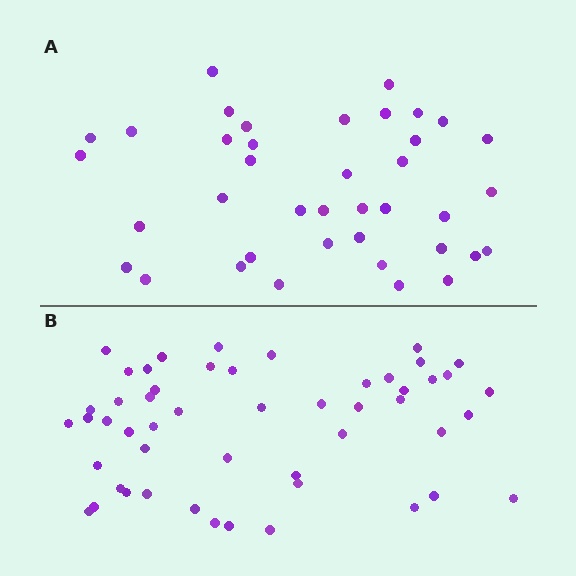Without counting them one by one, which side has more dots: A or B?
Region B (the bottom region) has more dots.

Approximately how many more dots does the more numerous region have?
Region B has roughly 12 or so more dots than region A.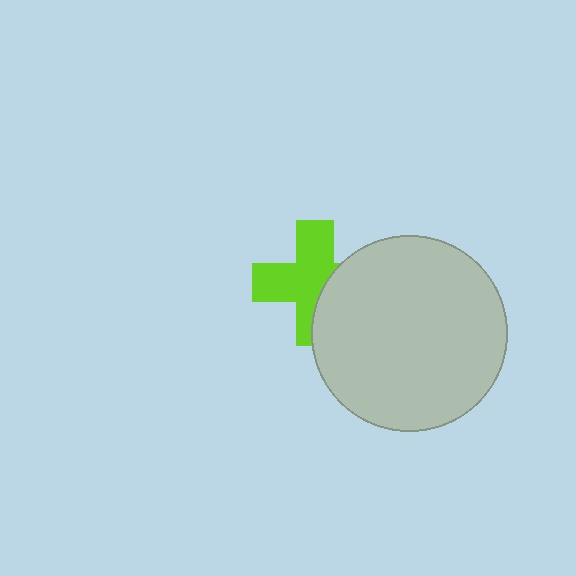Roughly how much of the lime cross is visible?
About half of it is visible (roughly 65%).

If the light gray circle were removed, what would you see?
You would see the complete lime cross.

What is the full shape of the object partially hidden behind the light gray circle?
The partially hidden object is a lime cross.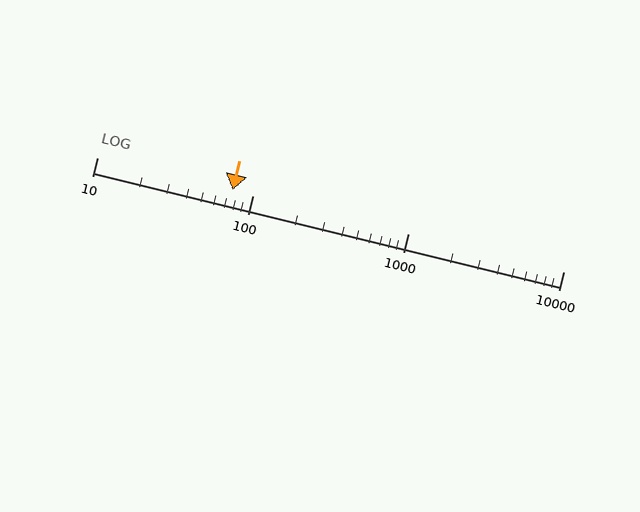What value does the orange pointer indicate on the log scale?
The pointer indicates approximately 74.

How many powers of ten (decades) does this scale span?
The scale spans 3 decades, from 10 to 10000.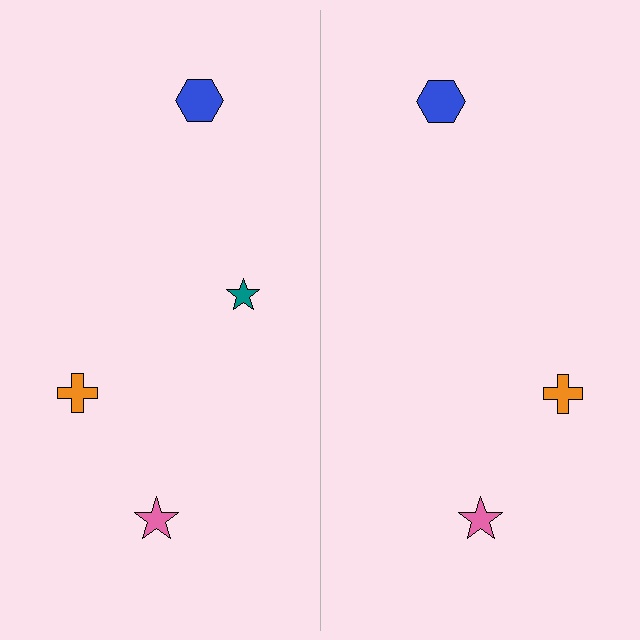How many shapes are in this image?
There are 7 shapes in this image.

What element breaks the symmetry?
A teal star is missing from the right side.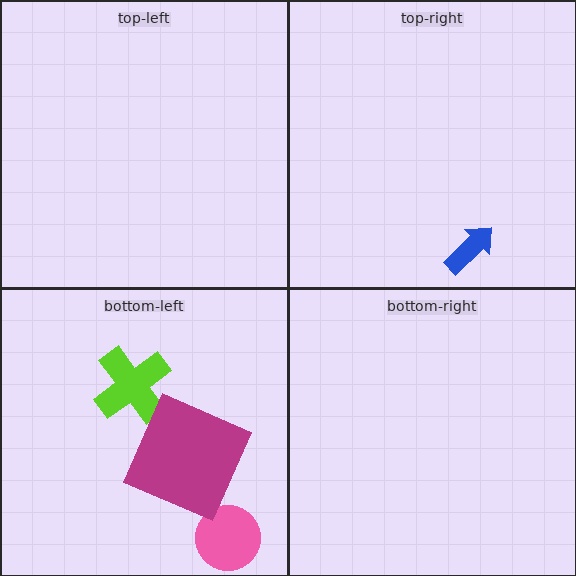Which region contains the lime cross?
The bottom-left region.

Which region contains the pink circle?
The bottom-left region.